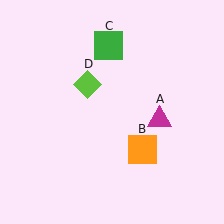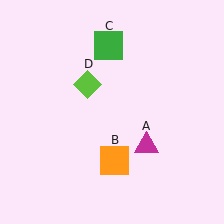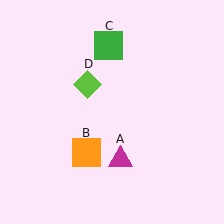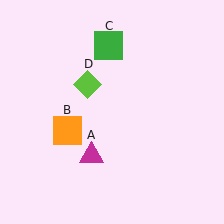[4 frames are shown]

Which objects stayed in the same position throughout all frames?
Green square (object C) and lime diamond (object D) remained stationary.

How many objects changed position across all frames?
2 objects changed position: magenta triangle (object A), orange square (object B).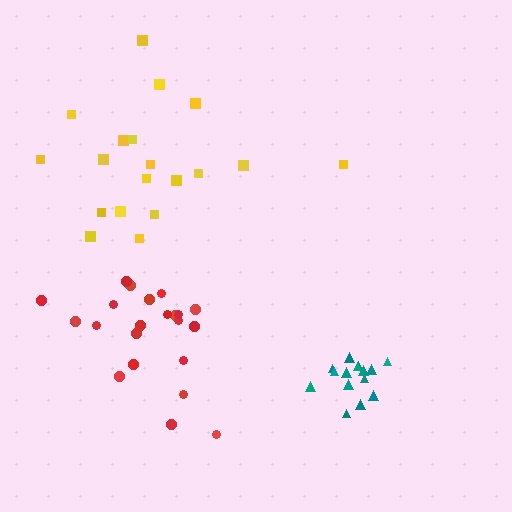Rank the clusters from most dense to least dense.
teal, red, yellow.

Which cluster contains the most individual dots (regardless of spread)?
Red (22).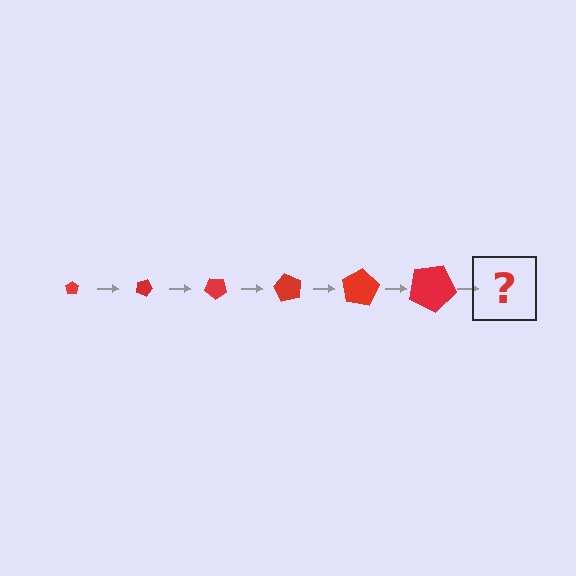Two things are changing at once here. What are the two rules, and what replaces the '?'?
The two rules are that the pentagon grows larger each step and it rotates 20 degrees each step. The '?' should be a pentagon, larger than the previous one and rotated 120 degrees from the start.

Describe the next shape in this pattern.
It should be a pentagon, larger than the previous one and rotated 120 degrees from the start.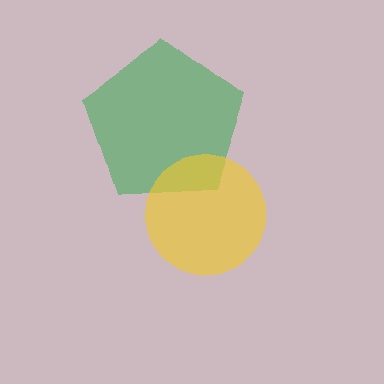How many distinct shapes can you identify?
There are 2 distinct shapes: a green pentagon, a yellow circle.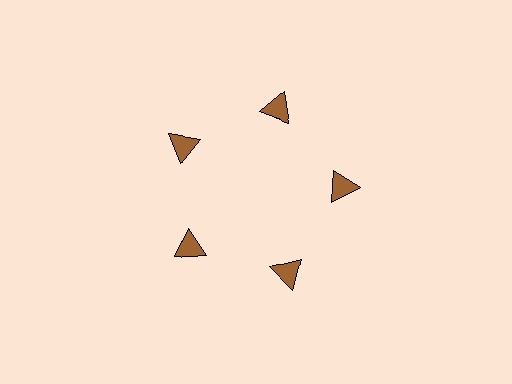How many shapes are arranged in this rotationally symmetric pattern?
There are 5 shapes, arranged in 5 groups of 1.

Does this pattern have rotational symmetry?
Yes, this pattern has 5-fold rotational symmetry. It looks the same after rotating 72 degrees around the center.